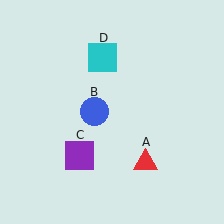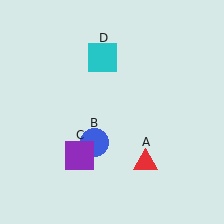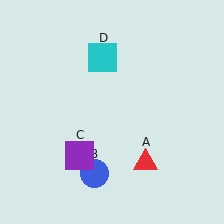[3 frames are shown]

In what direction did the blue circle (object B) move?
The blue circle (object B) moved down.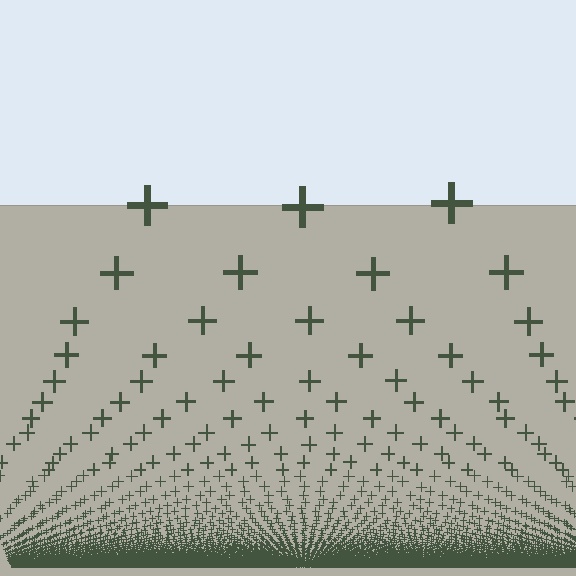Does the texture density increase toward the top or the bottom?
Density increases toward the bottom.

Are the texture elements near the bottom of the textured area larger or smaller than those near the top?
Smaller. The gradient is inverted — elements near the bottom are smaller and denser.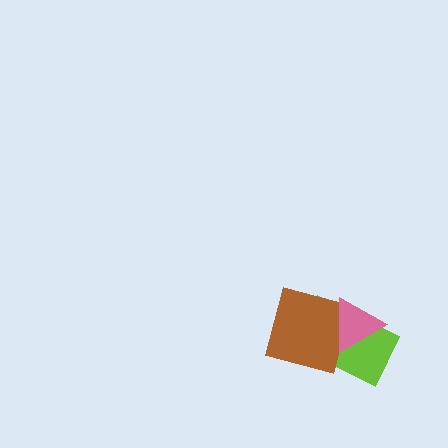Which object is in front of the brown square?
The pink triangle is in front of the brown square.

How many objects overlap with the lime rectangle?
2 objects overlap with the lime rectangle.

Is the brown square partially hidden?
Yes, it is partially covered by another shape.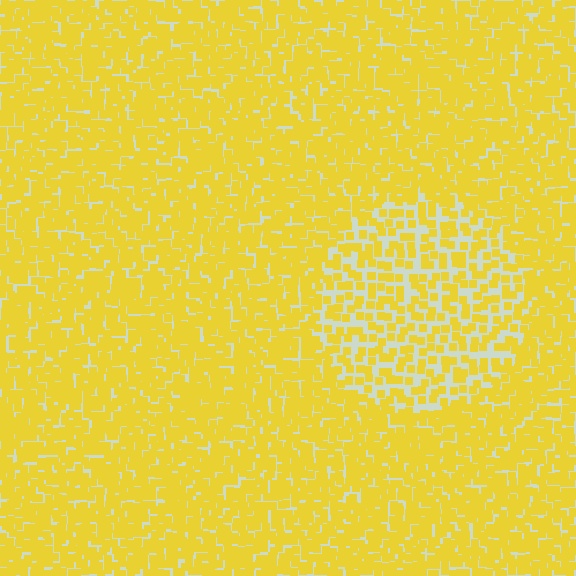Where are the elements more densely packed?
The elements are more densely packed outside the circle boundary.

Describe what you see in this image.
The image contains small yellow elements arranged at two different densities. A circle-shaped region is visible where the elements are less densely packed than the surrounding area.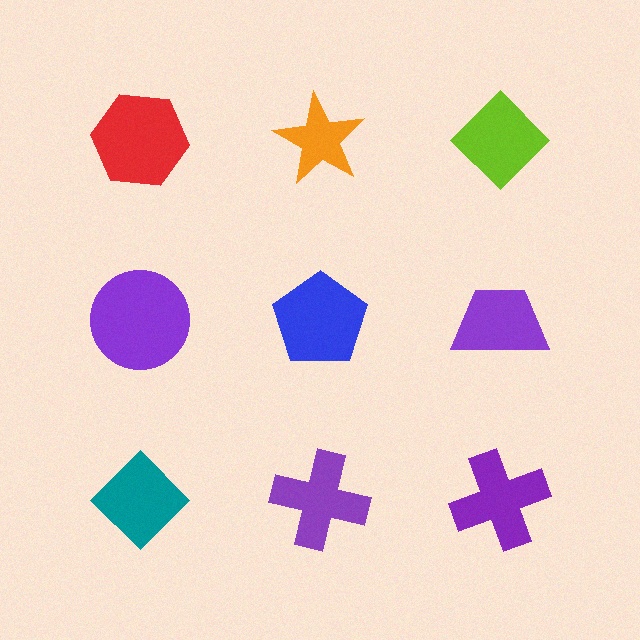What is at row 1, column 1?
A red hexagon.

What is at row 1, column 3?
A lime diamond.